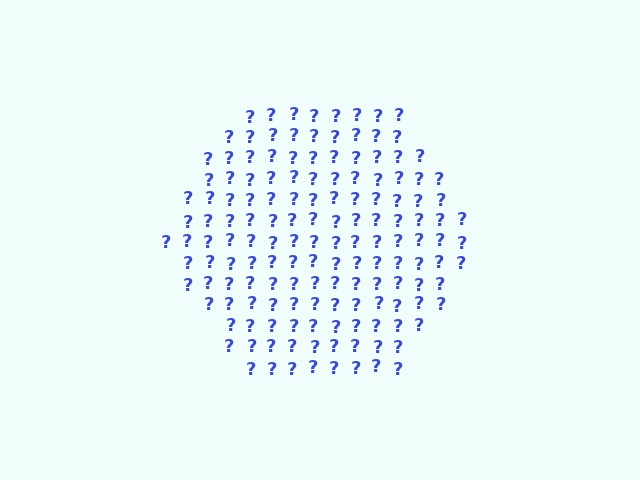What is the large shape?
The large shape is a hexagon.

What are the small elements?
The small elements are question marks.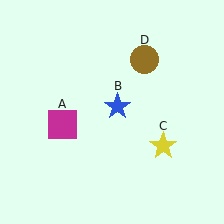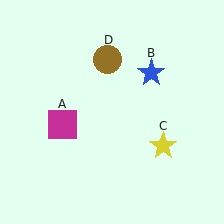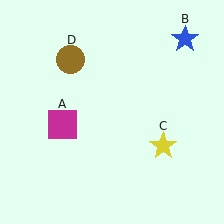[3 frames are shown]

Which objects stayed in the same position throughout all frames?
Magenta square (object A) and yellow star (object C) remained stationary.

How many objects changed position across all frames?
2 objects changed position: blue star (object B), brown circle (object D).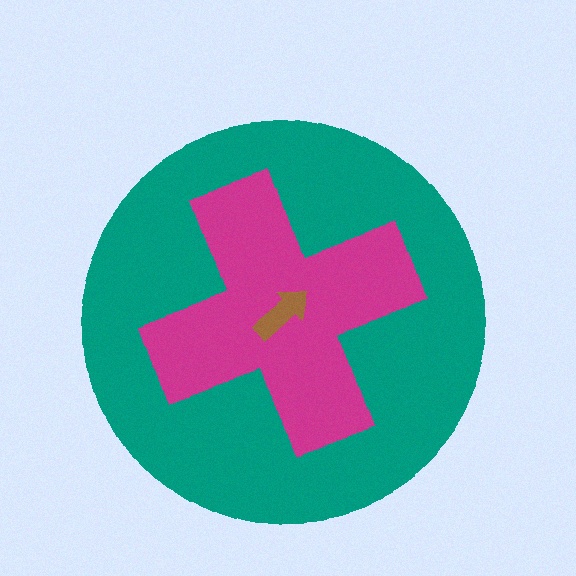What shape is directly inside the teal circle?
The magenta cross.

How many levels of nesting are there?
3.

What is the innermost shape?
The brown arrow.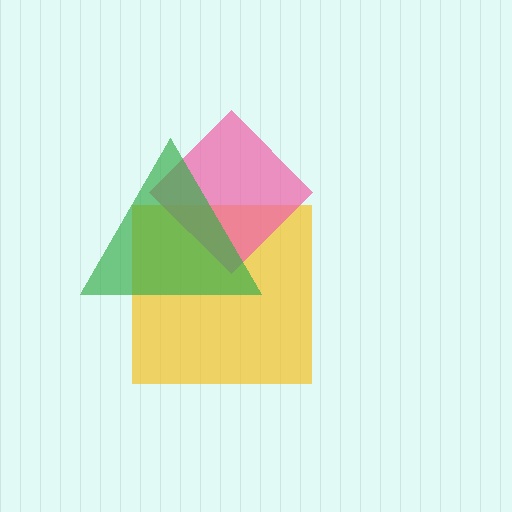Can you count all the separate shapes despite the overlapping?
Yes, there are 3 separate shapes.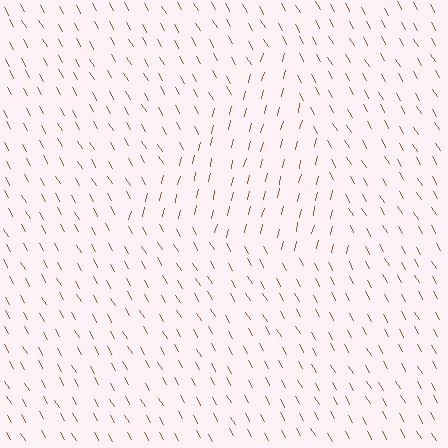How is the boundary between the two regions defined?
The boundary is defined purely by a change in line orientation (approximately 45 degrees difference). All lines are the same color and thickness.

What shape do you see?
I see a triangle.